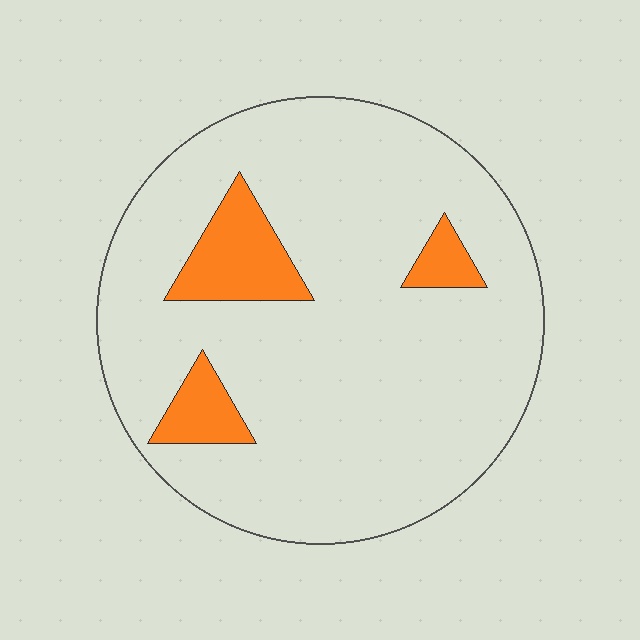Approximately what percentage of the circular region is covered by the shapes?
Approximately 10%.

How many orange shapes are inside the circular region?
3.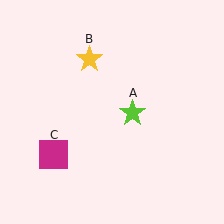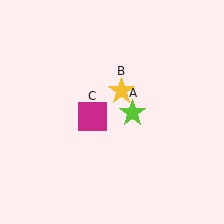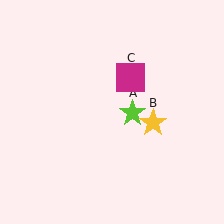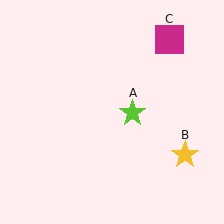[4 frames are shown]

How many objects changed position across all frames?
2 objects changed position: yellow star (object B), magenta square (object C).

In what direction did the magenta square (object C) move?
The magenta square (object C) moved up and to the right.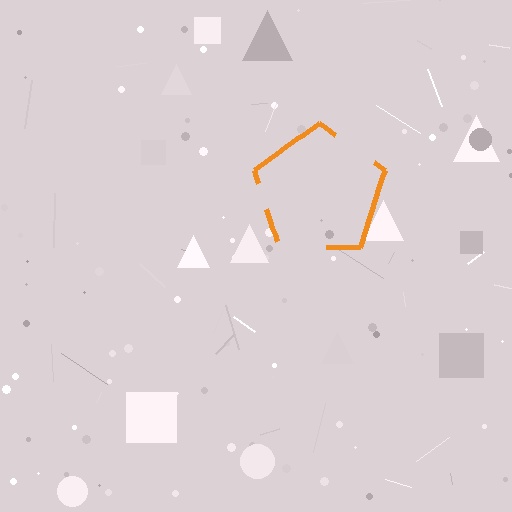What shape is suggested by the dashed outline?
The dashed outline suggests a pentagon.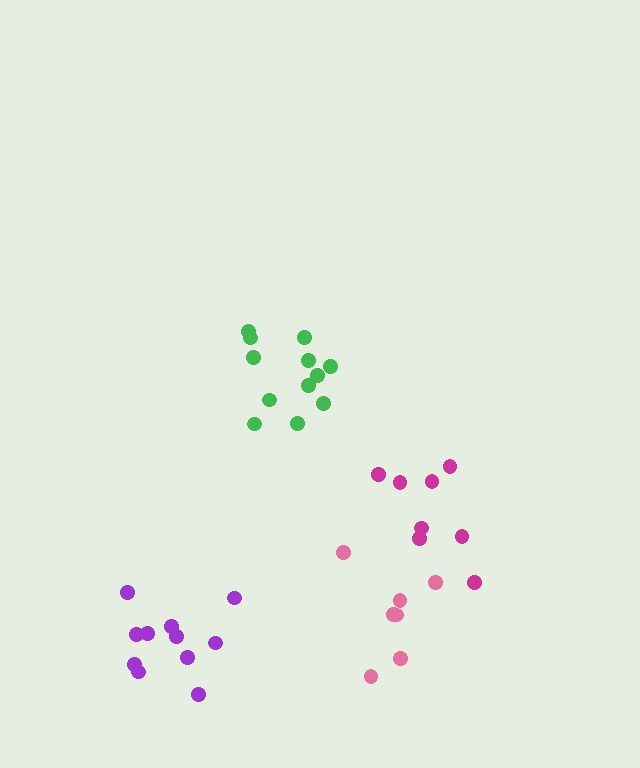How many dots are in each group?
Group 1: 11 dots, Group 2: 12 dots, Group 3: 8 dots, Group 4: 7 dots (38 total).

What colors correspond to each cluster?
The clusters are colored: purple, green, magenta, pink.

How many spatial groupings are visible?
There are 4 spatial groupings.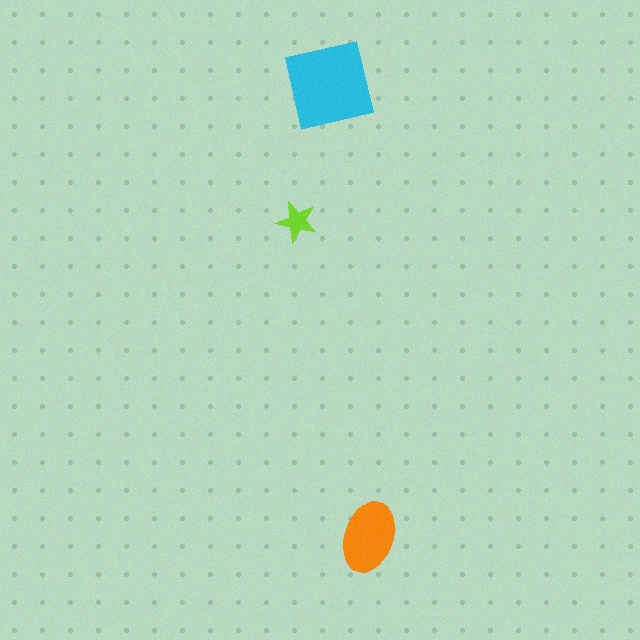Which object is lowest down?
The orange ellipse is bottommost.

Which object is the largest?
The cyan square.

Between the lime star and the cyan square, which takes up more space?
The cyan square.